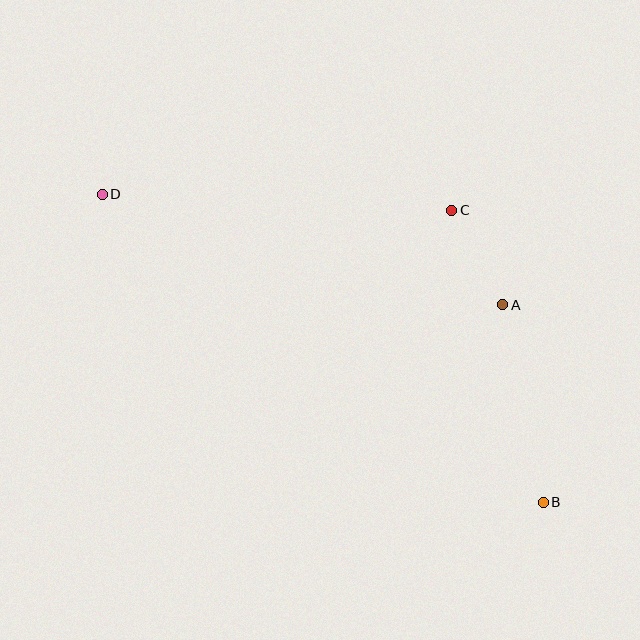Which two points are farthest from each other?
Points B and D are farthest from each other.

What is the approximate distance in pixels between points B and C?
The distance between B and C is approximately 306 pixels.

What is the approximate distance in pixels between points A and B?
The distance between A and B is approximately 202 pixels.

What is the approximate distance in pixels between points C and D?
The distance between C and D is approximately 349 pixels.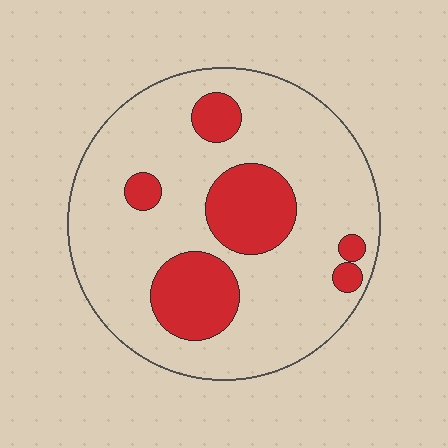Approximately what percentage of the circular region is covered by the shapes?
Approximately 25%.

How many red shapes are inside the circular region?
6.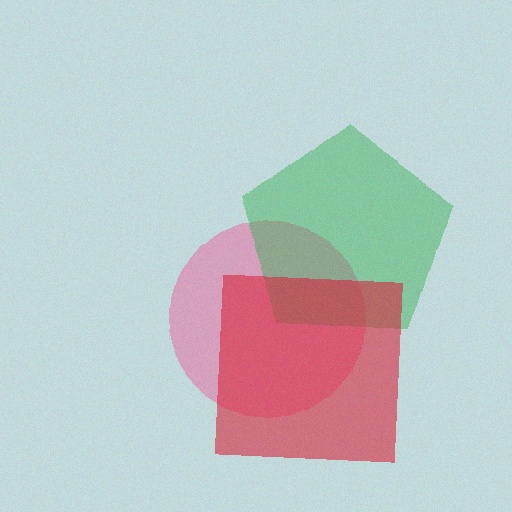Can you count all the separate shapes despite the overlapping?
Yes, there are 3 separate shapes.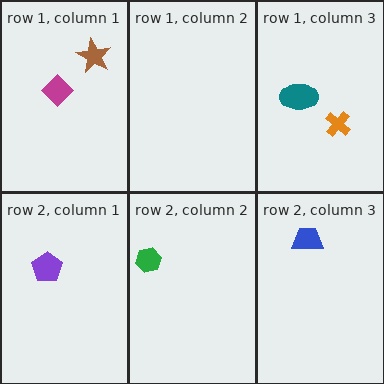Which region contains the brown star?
The row 1, column 1 region.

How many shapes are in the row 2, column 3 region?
1.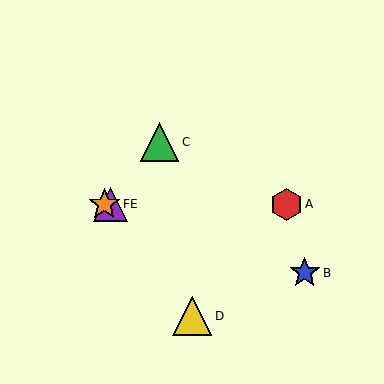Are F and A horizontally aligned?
Yes, both are at y≈204.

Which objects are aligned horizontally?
Objects A, E, F are aligned horizontally.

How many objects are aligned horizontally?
3 objects (A, E, F) are aligned horizontally.